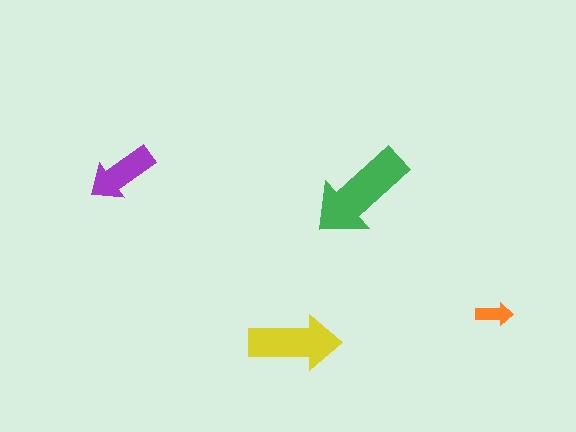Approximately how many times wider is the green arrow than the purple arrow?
About 1.5 times wider.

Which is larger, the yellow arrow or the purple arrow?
The yellow one.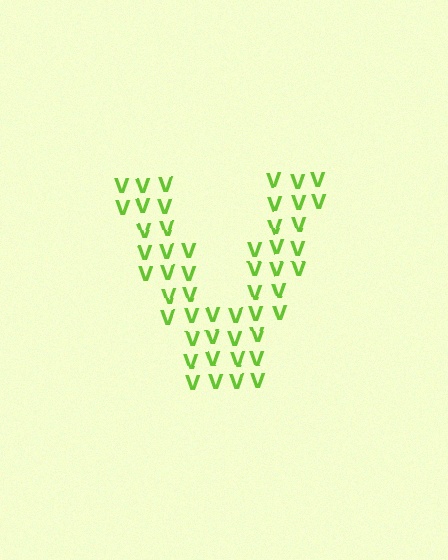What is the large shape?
The large shape is the letter V.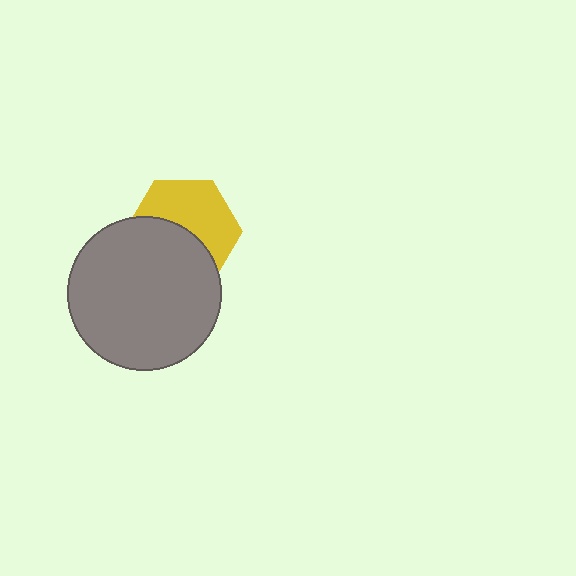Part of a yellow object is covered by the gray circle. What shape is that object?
It is a hexagon.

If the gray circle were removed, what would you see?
You would see the complete yellow hexagon.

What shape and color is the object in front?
The object in front is a gray circle.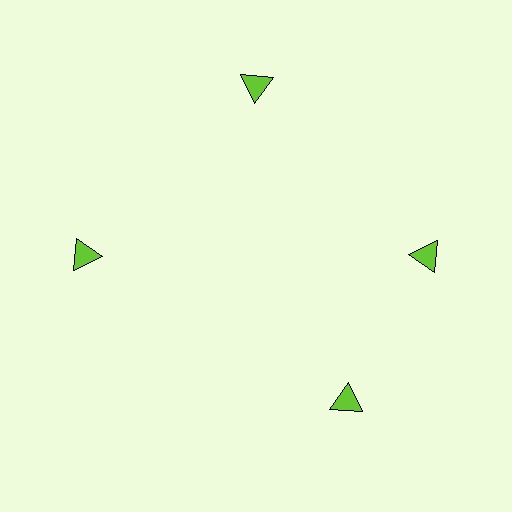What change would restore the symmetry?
The symmetry would be restored by rotating it back into even spacing with its neighbors so that all 4 triangles sit at equal angles and equal distance from the center.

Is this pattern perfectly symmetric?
No. The 4 lime triangles are arranged in a ring, but one element near the 6 o'clock position is rotated out of alignment along the ring, breaking the 4-fold rotational symmetry.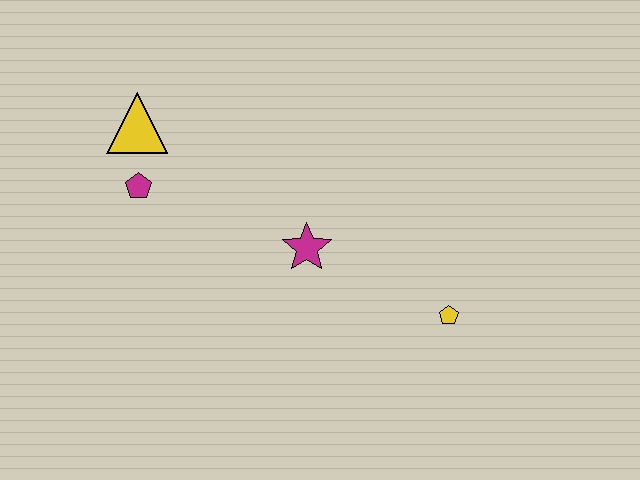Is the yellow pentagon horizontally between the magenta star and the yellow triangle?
No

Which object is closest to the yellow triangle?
The magenta pentagon is closest to the yellow triangle.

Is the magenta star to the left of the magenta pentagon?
No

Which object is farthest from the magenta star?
The yellow triangle is farthest from the magenta star.